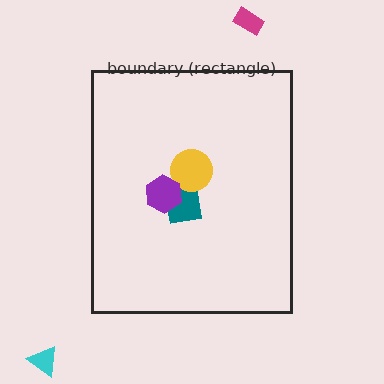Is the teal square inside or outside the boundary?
Inside.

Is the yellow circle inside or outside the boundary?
Inside.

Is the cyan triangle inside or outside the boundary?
Outside.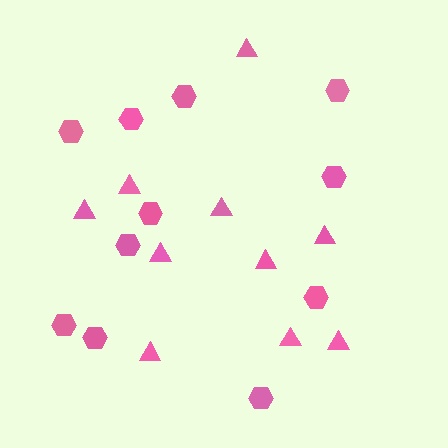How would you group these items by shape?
There are 2 groups: one group of hexagons (11) and one group of triangles (10).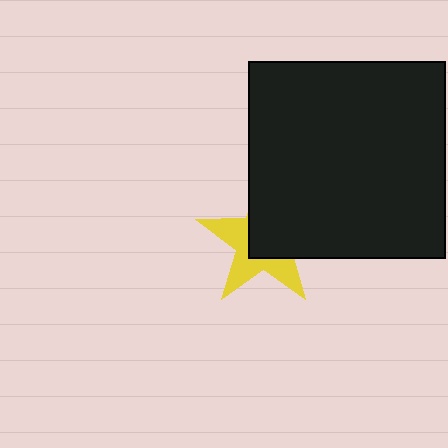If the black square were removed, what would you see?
You would see the complete yellow star.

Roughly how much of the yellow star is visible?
About half of it is visible (roughly 46%).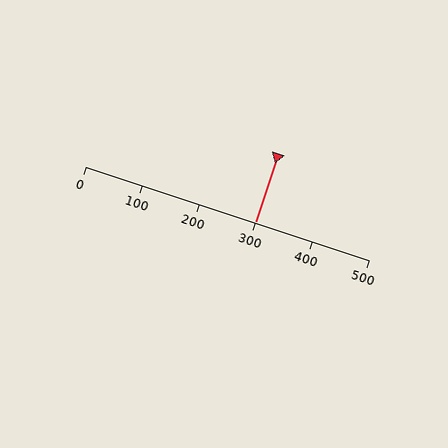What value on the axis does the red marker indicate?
The marker indicates approximately 300.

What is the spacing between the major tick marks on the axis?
The major ticks are spaced 100 apart.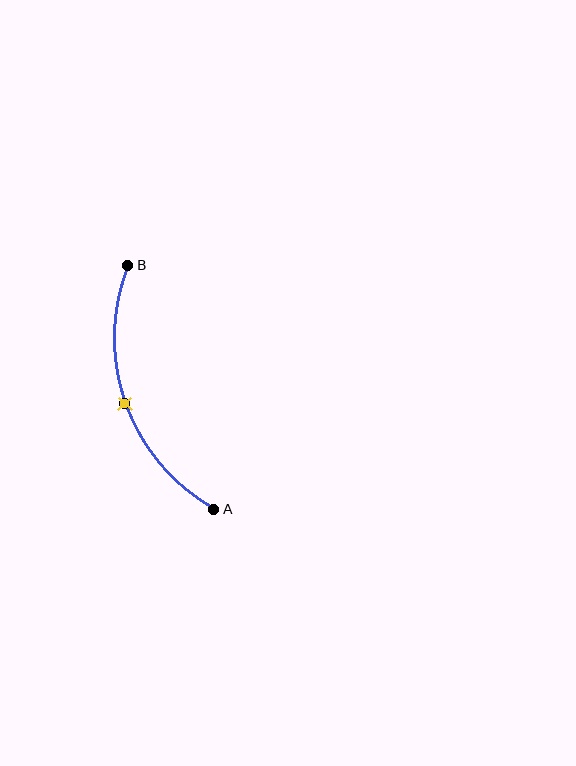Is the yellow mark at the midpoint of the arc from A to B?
Yes. The yellow mark lies on the arc at equal arc-length from both A and B — it is the arc midpoint.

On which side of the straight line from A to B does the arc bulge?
The arc bulges to the left of the straight line connecting A and B.